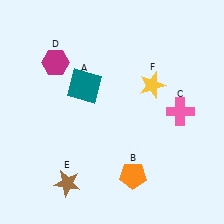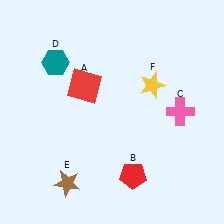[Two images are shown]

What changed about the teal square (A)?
In Image 1, A is teal. In Image 2, it changed to red.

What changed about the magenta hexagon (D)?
In Image 1, D is magenta. In Image 2, it changed to teal.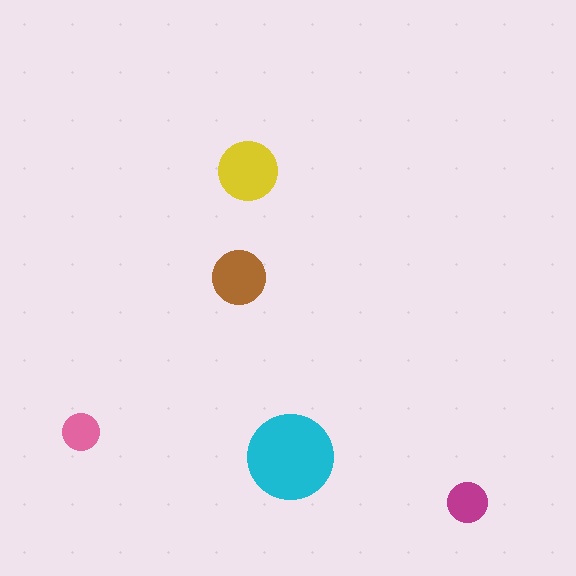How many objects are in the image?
There are 5 objects in the image.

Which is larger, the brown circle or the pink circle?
The brown one.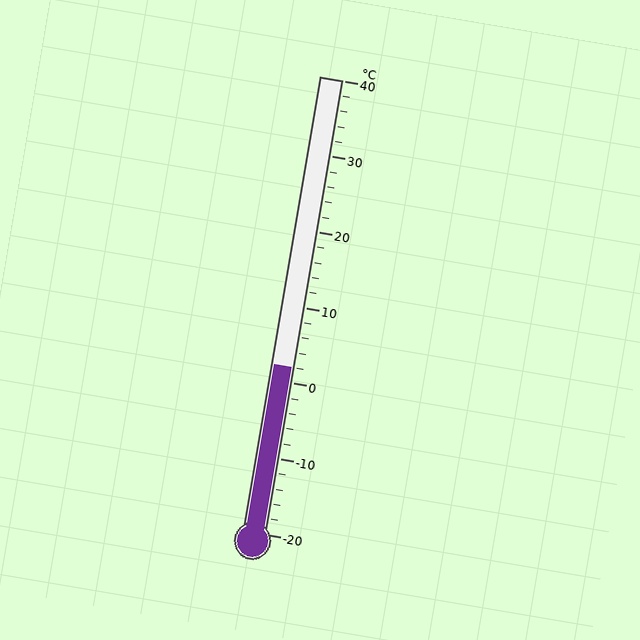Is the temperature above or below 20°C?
The temperature is below 20°C.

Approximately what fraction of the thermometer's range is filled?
The thermometer is filled to approximately 35% of its range.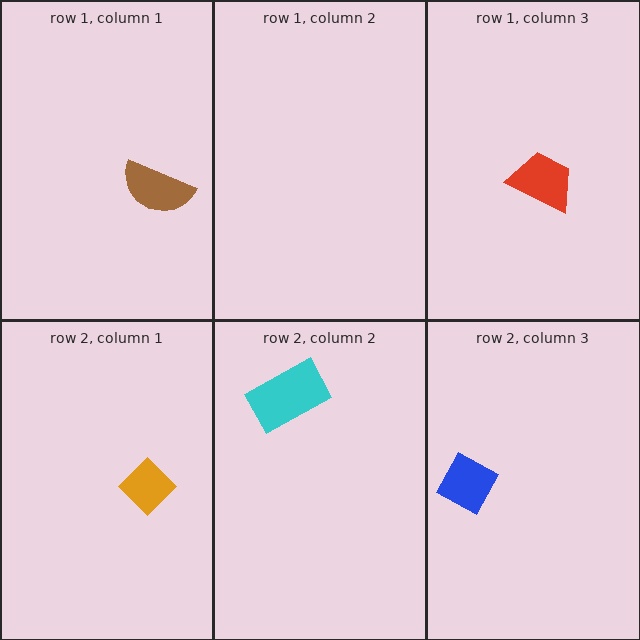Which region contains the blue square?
The row 2, column 3 region.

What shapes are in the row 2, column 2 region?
The cyan rectangle.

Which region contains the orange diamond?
The row 2, column 1 region.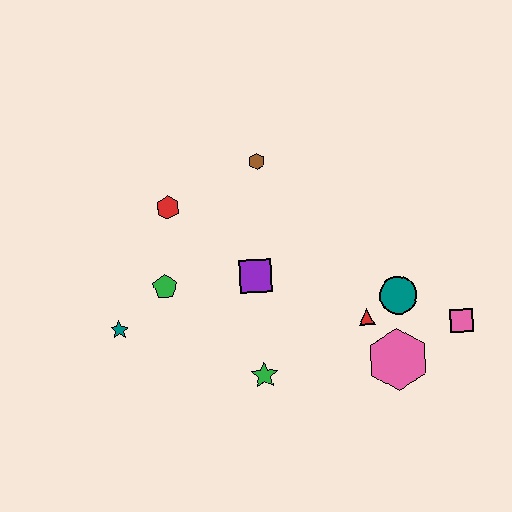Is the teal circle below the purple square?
Yes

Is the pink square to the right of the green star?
Yes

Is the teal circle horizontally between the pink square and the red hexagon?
Yes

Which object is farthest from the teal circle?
The teal star is farthest from the teal circle.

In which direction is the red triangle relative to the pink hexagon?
The red triangle is above the pink hexagon.